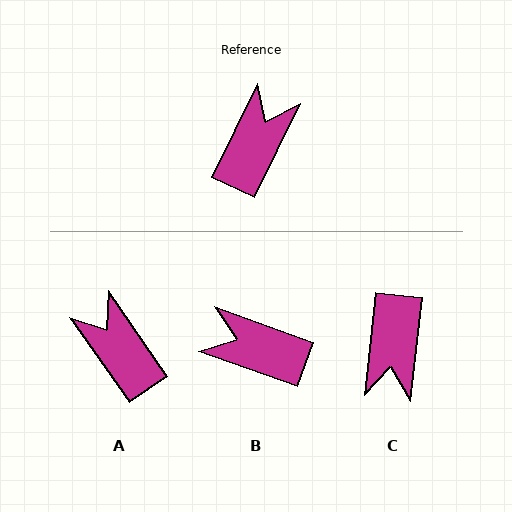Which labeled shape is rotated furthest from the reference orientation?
C, about 161 degrees away.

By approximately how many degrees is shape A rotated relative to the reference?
Approximately 61 degrees counter-clockwise.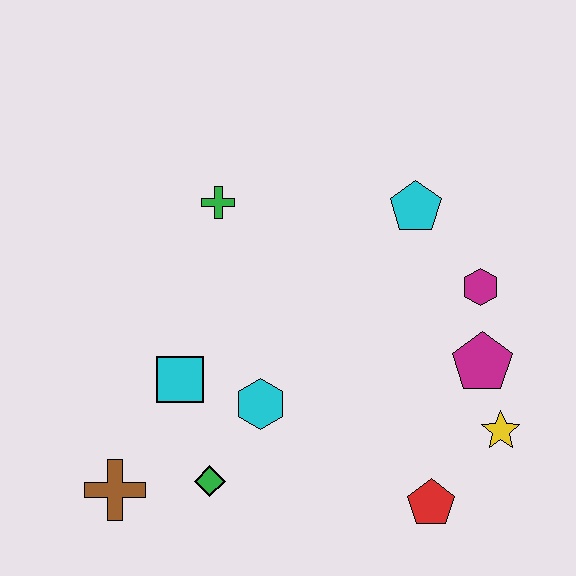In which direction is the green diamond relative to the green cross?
The green diamond is below the green cross.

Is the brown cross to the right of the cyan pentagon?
No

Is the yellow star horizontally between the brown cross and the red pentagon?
No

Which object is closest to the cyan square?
The cyan hexagon is closest to the cyan square.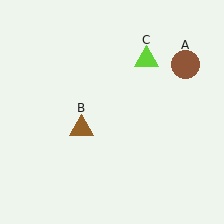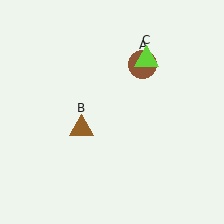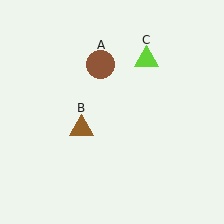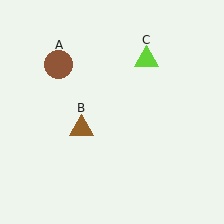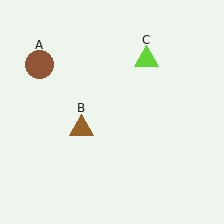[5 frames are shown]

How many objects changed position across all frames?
1 object changed position: brown circle (object A).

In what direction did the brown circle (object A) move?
The brown circle (object A) moved left.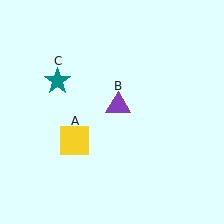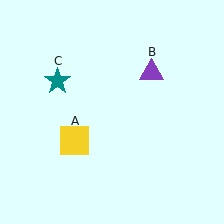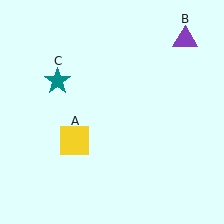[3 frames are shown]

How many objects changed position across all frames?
1 object changed position: purple triangle (object B).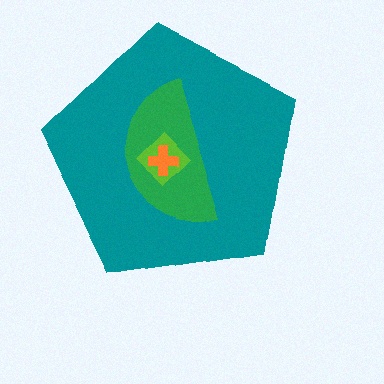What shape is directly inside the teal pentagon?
The green semicircle.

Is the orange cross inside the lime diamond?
Yes.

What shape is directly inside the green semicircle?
The lime diamond.